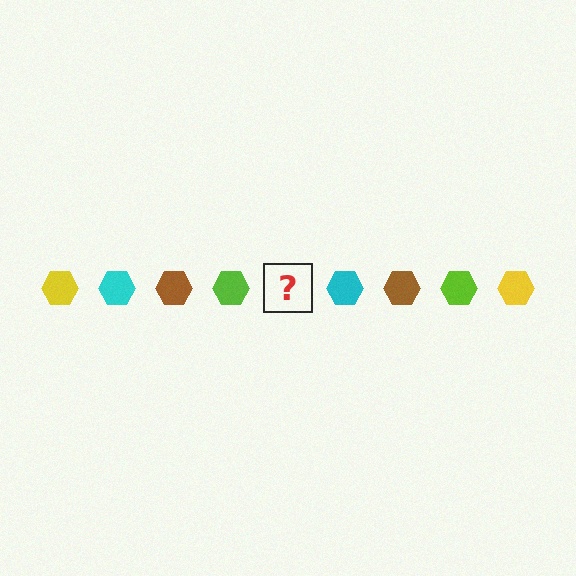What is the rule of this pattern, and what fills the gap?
The rule is that the pattern cycles through yellow, cyan, brown, lime hexagons. The gap should be filled with a yellow hexagon.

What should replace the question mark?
The question mark should be replaced with a yellow hexagon.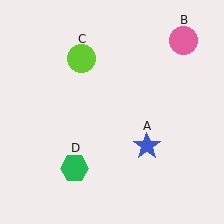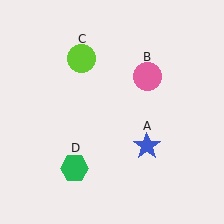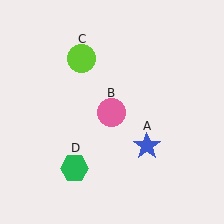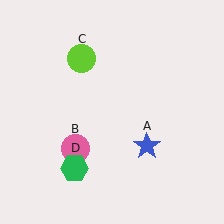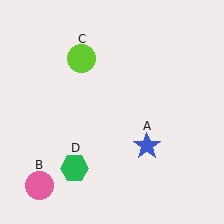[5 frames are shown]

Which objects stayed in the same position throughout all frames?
Blue star (object A) and lime circle (object C) and green hexagon (object D) remained stationary.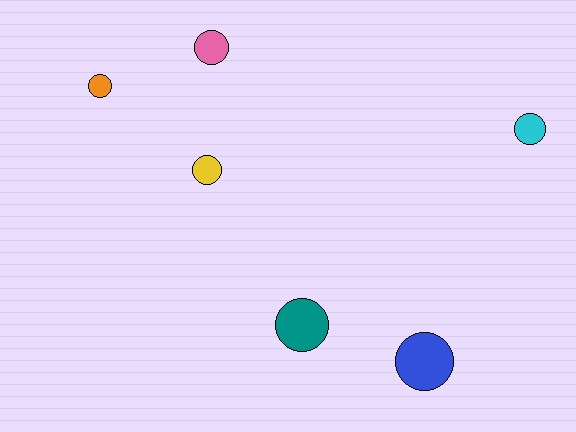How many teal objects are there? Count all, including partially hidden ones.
There is 1 teal object.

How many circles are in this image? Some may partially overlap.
There are 6 circles.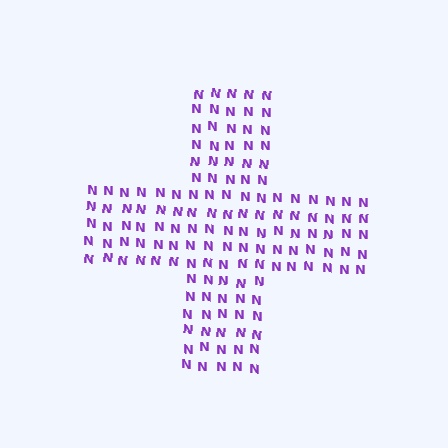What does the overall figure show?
The overall figure shows a cross.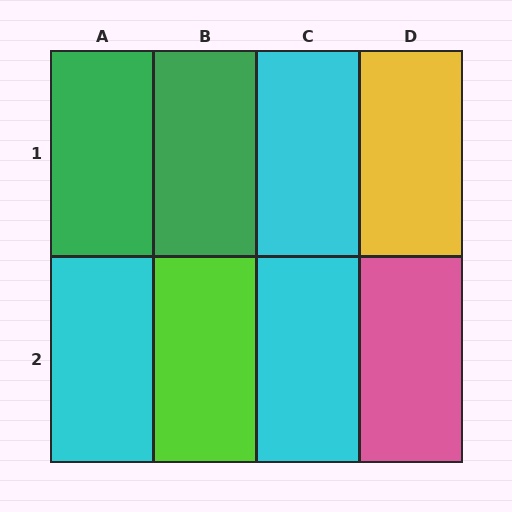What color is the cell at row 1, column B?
Green.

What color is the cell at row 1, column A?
Green.